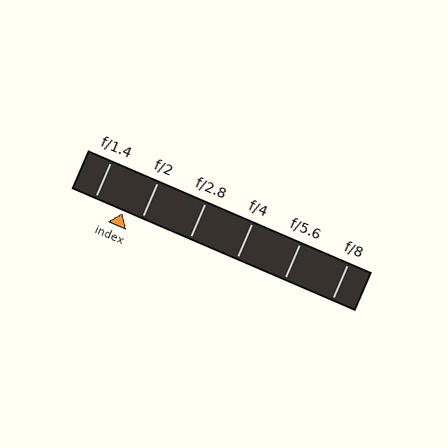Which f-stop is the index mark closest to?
The index mark is closest to f/2.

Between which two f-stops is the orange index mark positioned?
The index mark is between f/1.4 and f/2.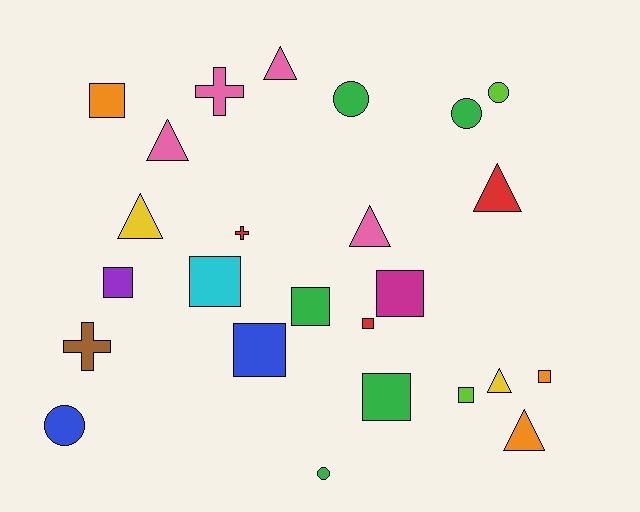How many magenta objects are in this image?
There is 1 magenta object.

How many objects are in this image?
There are 25 objects.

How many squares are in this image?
There are 10 squares.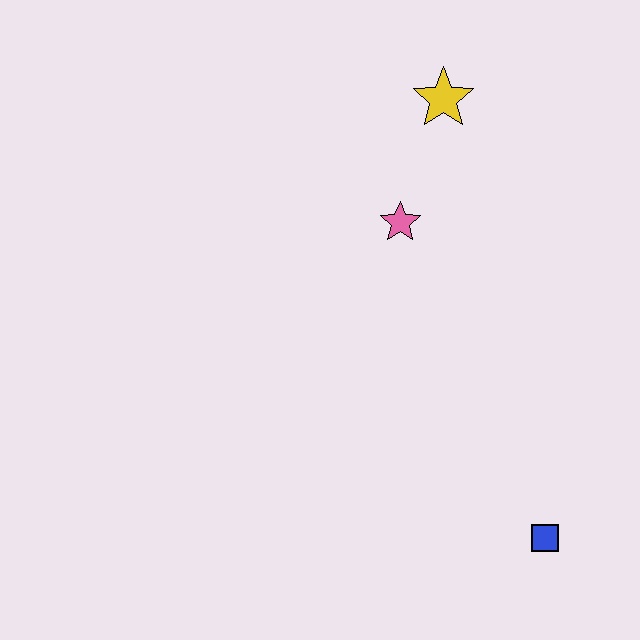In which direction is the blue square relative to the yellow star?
The blue square is below the yellow star.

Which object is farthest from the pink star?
The blue square is farthest from the pink star.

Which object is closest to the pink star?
The yellow star is closest to the pink star.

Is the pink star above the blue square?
Yes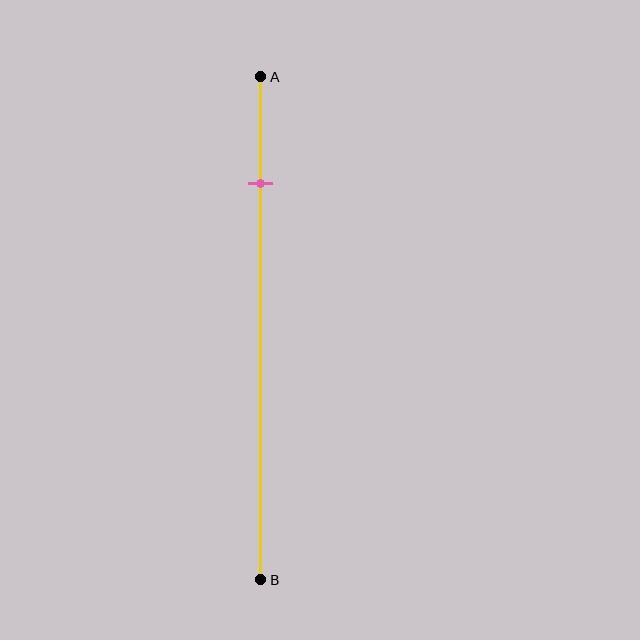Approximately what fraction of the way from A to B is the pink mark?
The pink mark is approximately 20% of the way from A to B.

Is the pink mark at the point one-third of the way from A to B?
No, the mark is at about 20% from A, not at the 33% one-third point.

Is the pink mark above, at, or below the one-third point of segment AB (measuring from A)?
The pink mark is above the one-third point of segment AB.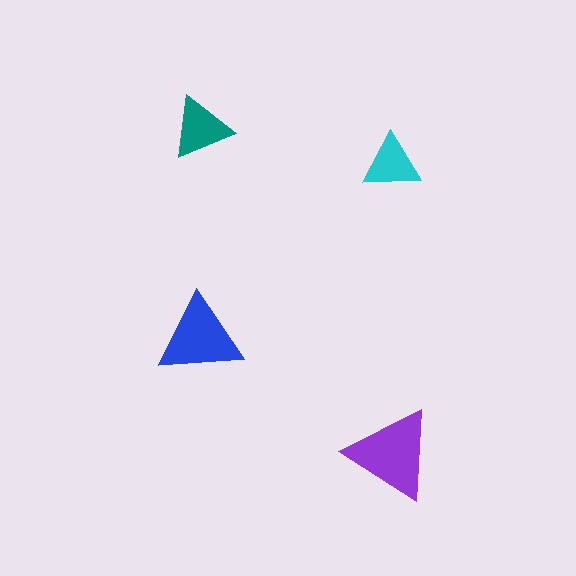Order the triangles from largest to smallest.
the purple one, the blue one, the teal one, the cyan one.